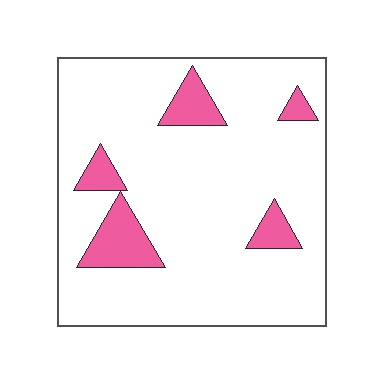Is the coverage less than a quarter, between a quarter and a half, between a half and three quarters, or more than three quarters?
Less than a quarter.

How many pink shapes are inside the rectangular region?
5.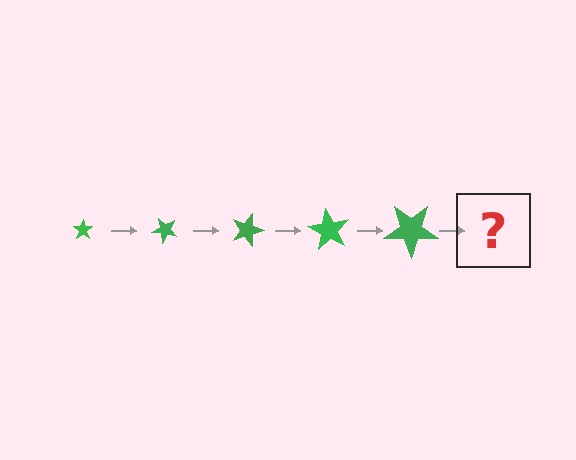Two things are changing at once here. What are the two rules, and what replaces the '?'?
The two rules are that the star grows larger each step and it rotates 45 degrees each step. The '?' should be a star, larger than the previous one and rotated 225 degrees from the start.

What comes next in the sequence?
The next element should be a star, larger than the previous one and rotated 225 degrees from the start.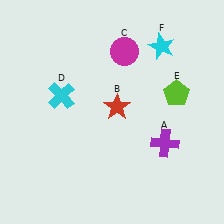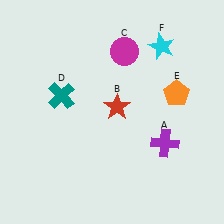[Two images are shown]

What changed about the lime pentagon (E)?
In Image 1, E is lime. In Image 2, it changed to orange.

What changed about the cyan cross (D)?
In Image 1, D is cyan. In Image 2, it changed to teal.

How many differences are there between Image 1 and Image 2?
There are 2 differences between the two images.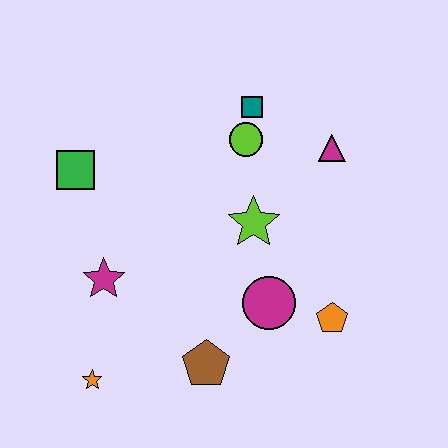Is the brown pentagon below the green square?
Yes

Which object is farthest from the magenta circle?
The green square is farthest from the magenta circle.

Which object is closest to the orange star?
The magenta star is closest to the orange star.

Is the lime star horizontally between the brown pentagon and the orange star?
No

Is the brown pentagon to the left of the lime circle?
Yes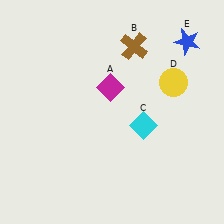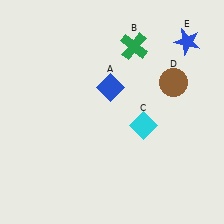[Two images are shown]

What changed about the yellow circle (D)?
In Image 1, D is yellow. In Image 2, it changed to brown.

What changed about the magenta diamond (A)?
In Image 1, A is magenta. In Image 2, it changed to blue.